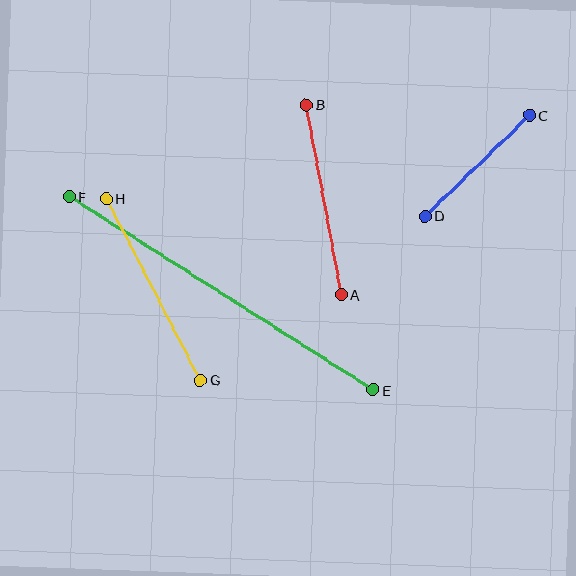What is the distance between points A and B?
The distance is approximately 193 pixels.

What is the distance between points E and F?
The distance is approximately 360 pixels.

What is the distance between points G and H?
The distance is approximately 204 pixels.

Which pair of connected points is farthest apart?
Points E and F are farthest apart.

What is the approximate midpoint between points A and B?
The midpoint is at approximately (324, 200) pixels.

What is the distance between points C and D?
The distance is approximately 145 pixels.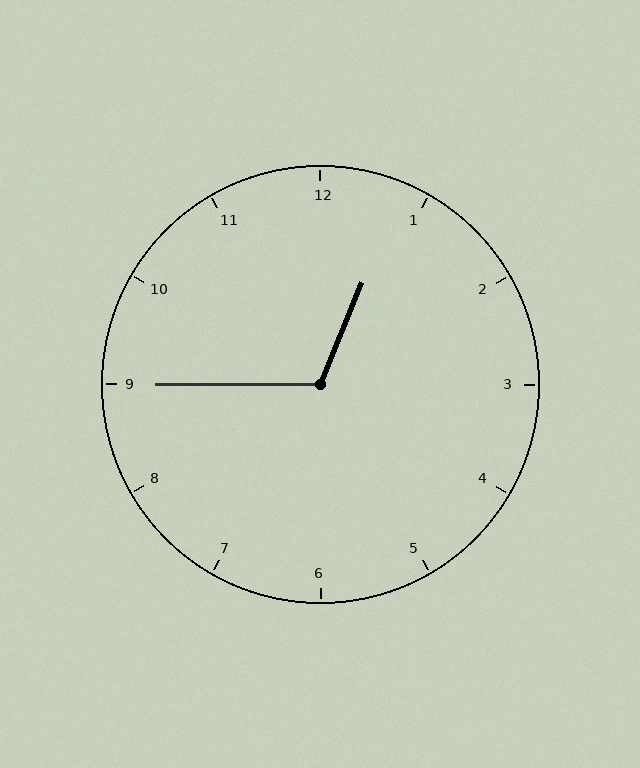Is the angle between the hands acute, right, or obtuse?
It is obtuse.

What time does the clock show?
12:45.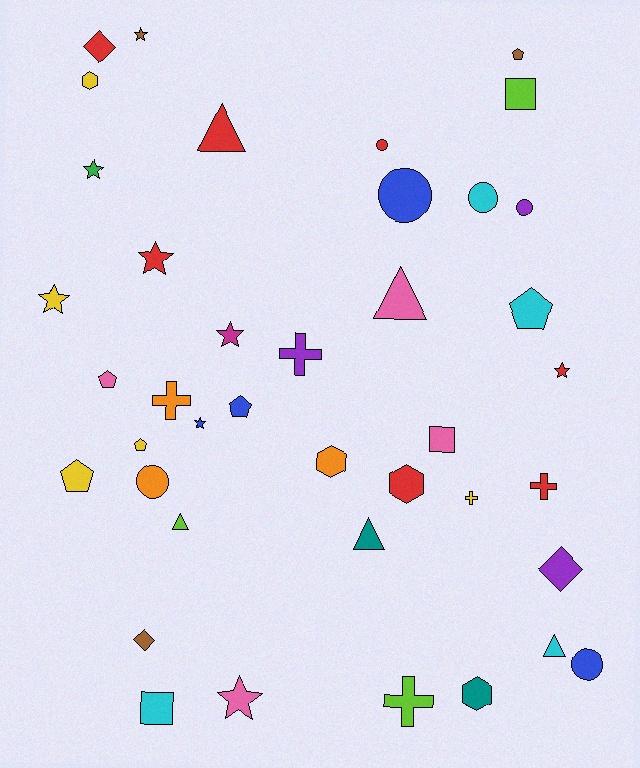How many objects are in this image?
There are 40 objects.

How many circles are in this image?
There are 6 circles.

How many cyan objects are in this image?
There are 4 cyan objects.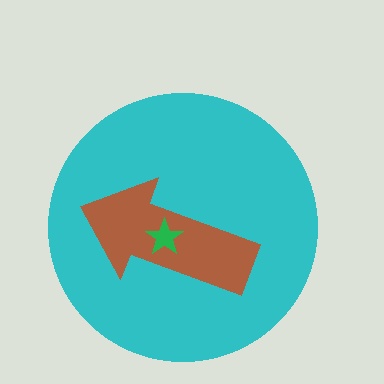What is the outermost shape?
The cyan circle.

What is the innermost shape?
The green star.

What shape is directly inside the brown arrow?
The green star.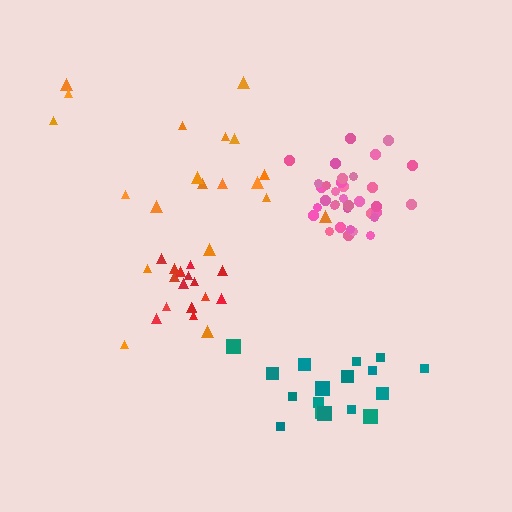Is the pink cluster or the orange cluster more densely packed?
Pink.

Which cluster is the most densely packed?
Pink.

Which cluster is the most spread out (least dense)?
Orange.